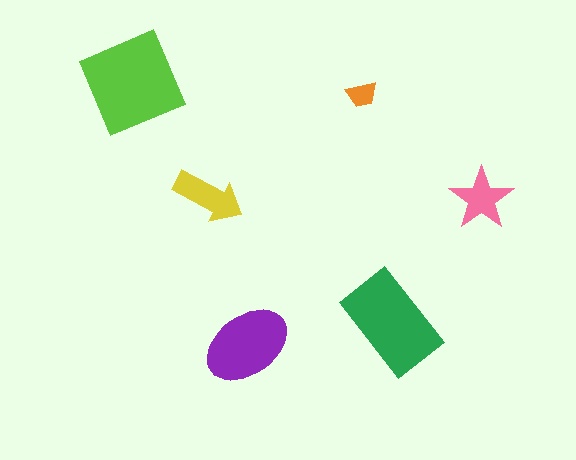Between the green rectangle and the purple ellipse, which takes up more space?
The green rectangle.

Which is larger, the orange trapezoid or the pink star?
The pink star.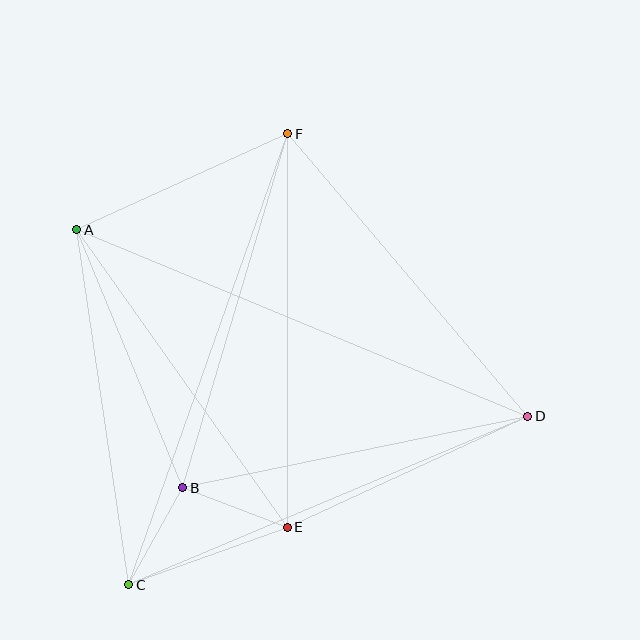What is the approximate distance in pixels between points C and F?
The distance between C and F is approximately 478 pixels.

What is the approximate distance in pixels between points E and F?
The distance between E and F is approximately 394 pixels.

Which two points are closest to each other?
Points B and C are closest to each other.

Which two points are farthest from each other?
Points A and D are farthest from each other.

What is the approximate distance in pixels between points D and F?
The distance between D and F is approximately 371 pixels.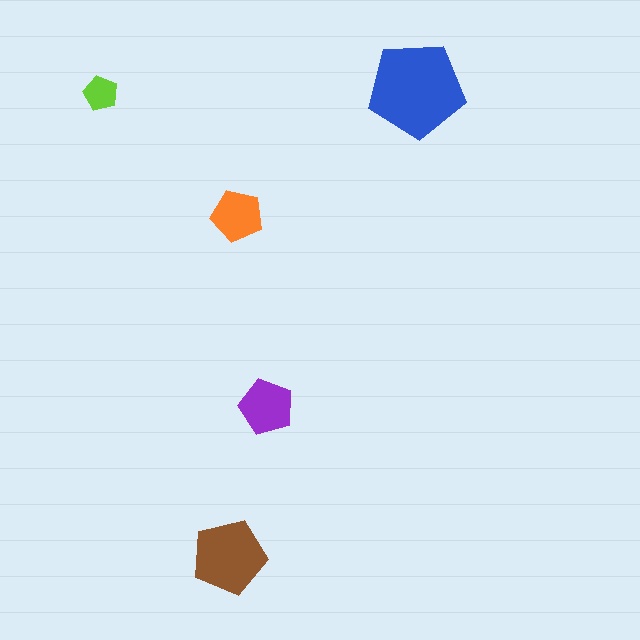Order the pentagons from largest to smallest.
the blue one, the brown one, the purple one, the orange one, the lime one.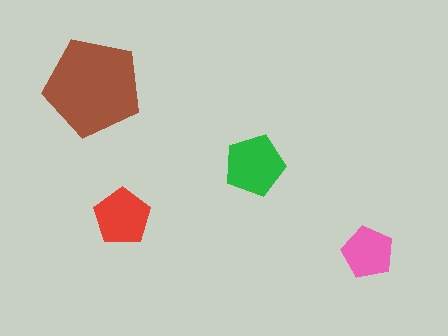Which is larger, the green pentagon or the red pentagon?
The green one.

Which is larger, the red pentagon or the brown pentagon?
The brown one.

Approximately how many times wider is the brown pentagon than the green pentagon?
About 1.5 times wider.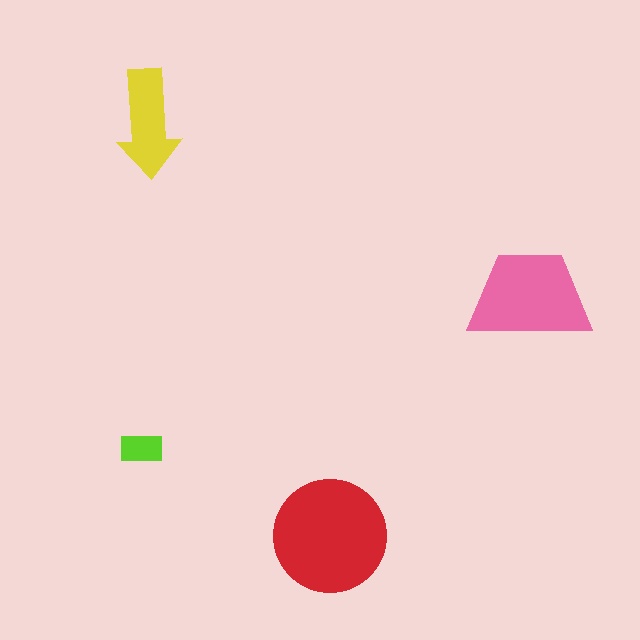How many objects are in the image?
There are 4 objects in the image.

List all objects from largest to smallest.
The red circle, the pink trapezoid, the yellow arrow, the lime rectangle.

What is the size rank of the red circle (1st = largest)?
1st.